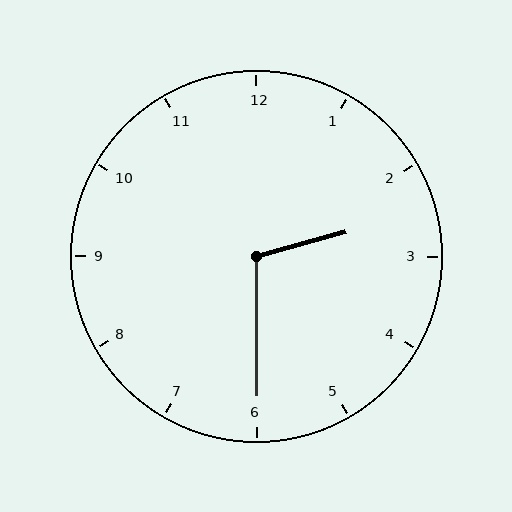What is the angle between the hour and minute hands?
Approximately 105 degrees.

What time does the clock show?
2:30.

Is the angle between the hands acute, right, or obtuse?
It is obtuse.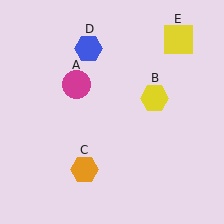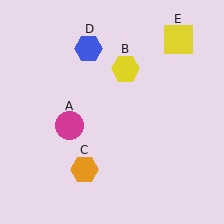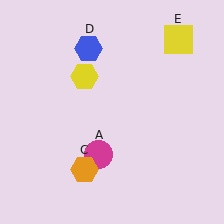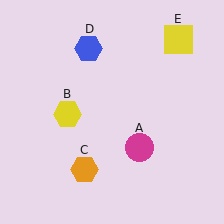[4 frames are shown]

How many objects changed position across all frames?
2 objects changed position: magenta circle (object A), yellow hexagon (object B).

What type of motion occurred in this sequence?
The magenta circle (object A), yellow hexagon (object B) rotated counterclockwise around the center of the scene.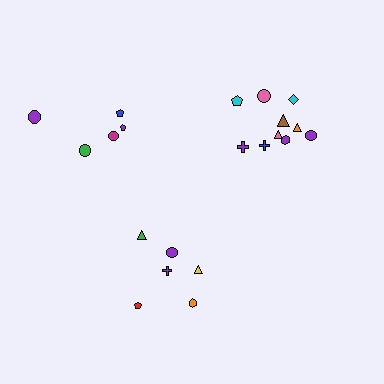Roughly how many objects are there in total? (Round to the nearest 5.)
Roughly 20 objects in total.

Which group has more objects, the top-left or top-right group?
The top-right group.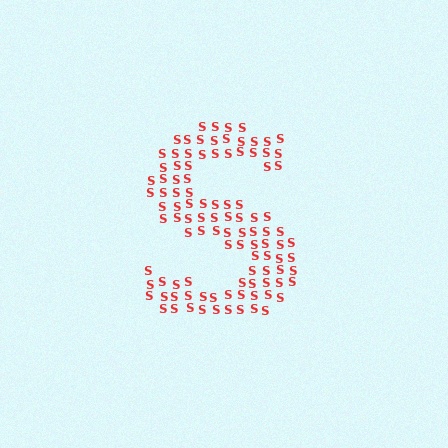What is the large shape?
The large shape is the letter S.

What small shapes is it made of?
It is made of small letter S's.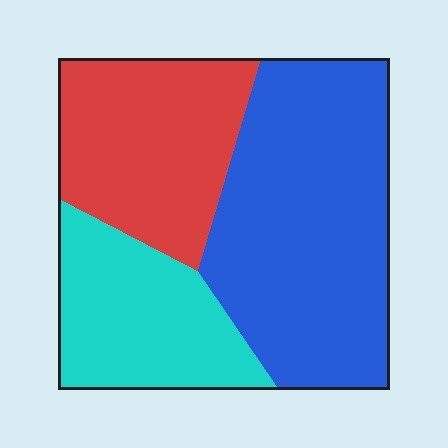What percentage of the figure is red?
Red takes up about one quarter (1/4) of the figure.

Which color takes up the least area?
Cyan, at roughly 25%.